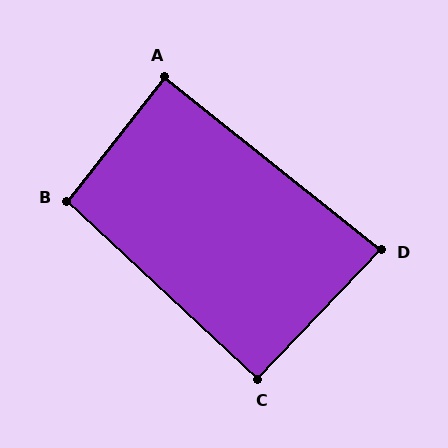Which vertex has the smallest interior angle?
D, at approximately 85 degrees.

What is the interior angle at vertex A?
Approximately 90 degrees (approximately right).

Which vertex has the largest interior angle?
B, at approximately 95 degrees.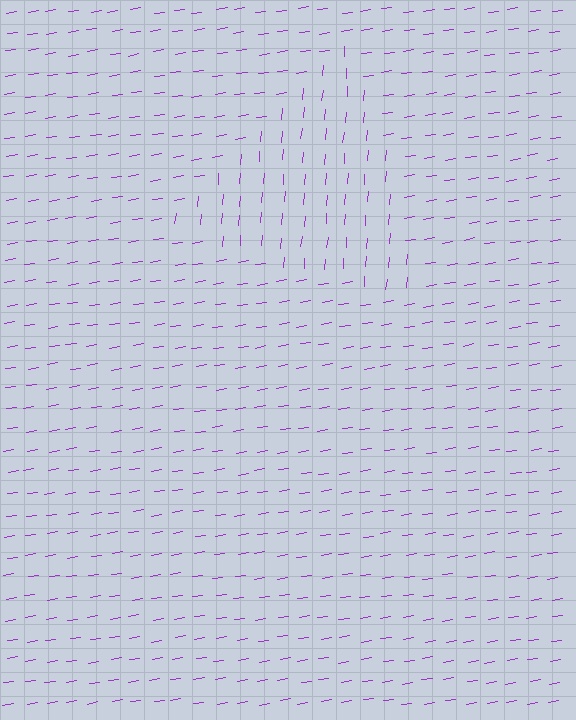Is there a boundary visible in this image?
Yes, there is a texture boundary formed by a change in line orientation.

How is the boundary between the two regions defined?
The boundary is defined purely by a change in line orientation (approximately 75 degrees difference). All lines are the same color and thickness.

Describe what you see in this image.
The image is filled with small purple line segments. A triangle region in the image has lines oriented differently from the surrounding lines, creating a visible texture boundary.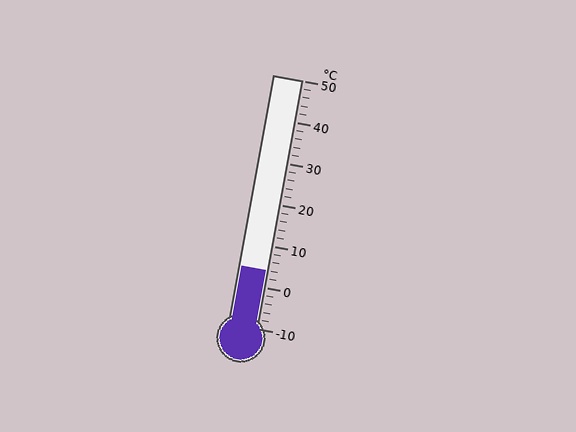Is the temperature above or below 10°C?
The temperature is below 10°C.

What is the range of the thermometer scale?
The thermometer scale ranges from -10°C to 50°C.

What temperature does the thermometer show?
The thermometer shows approximately 4°C.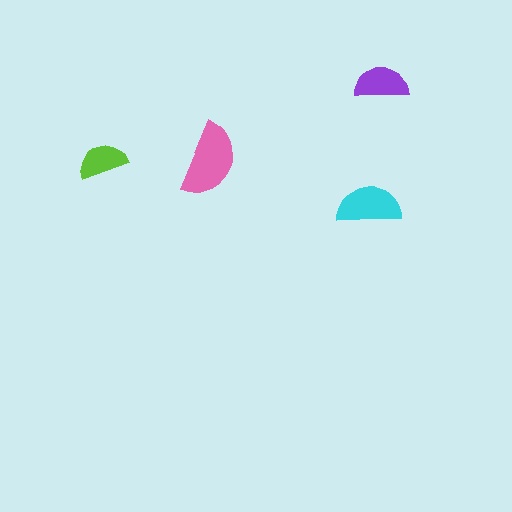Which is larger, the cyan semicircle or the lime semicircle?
The cyan one.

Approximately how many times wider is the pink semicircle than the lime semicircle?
About 1.5 times wider.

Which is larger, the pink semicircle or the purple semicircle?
The pink one.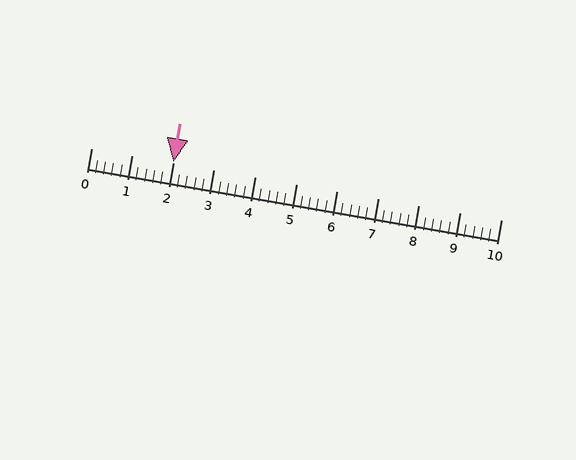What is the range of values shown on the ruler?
The ruler shows values from 0 to 10.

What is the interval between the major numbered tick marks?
The major tick marks are spaced 1 units apart.